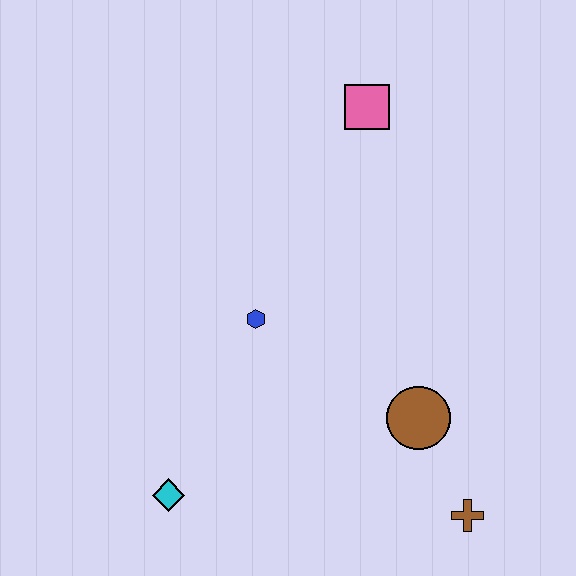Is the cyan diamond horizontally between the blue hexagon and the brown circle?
No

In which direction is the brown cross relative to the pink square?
The brown cross is below the pink square.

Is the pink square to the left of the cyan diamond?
No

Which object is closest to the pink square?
The blue hexagon is closest to the pink square.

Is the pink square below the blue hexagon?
No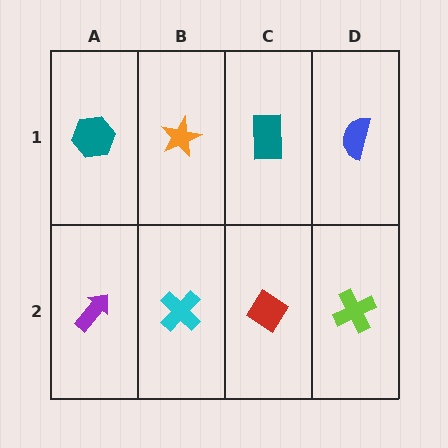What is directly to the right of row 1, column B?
A teal rectangle.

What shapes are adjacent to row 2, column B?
An orange star (row 1, column B), a purple arrow (row 2, column A), a red diamond (row 2, column C).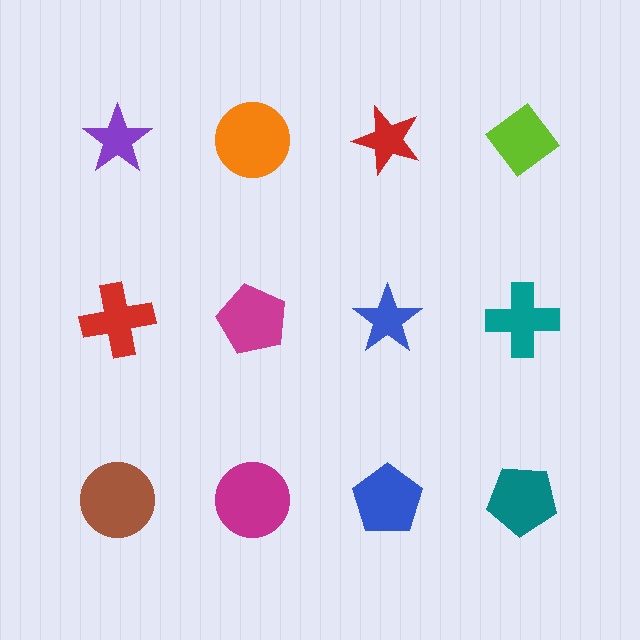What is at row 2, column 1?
A red cross.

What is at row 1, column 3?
A red star.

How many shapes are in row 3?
4 shapes.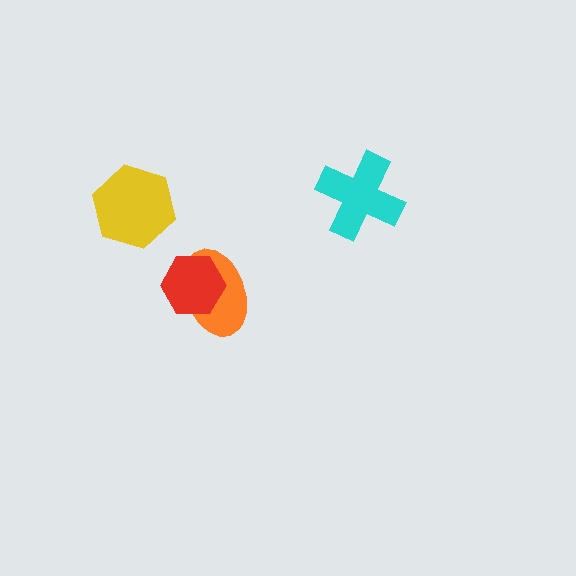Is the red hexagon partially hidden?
No, no other shape covers it.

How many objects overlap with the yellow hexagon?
0 objects overlap with the yellow hexagon.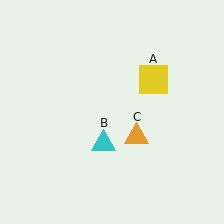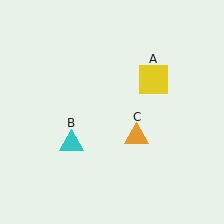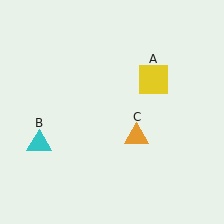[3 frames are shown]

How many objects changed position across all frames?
1 object changed position: cyan triangle (object B).